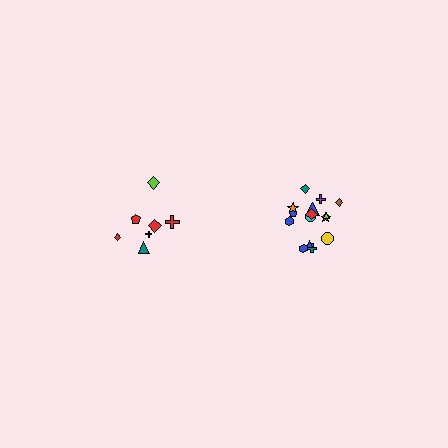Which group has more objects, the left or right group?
The right group.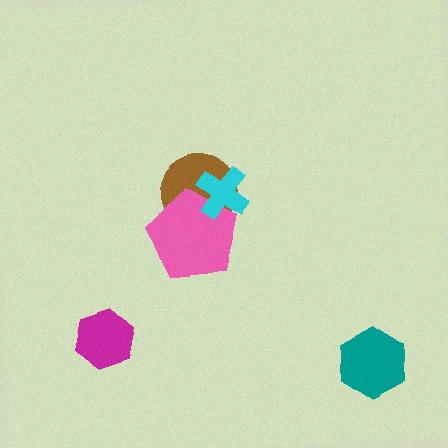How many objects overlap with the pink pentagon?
2 objects overlap with the pink pentagon.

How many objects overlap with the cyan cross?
2 objects overlap with the cyan cross.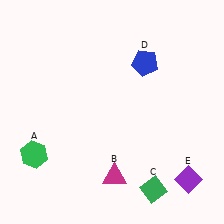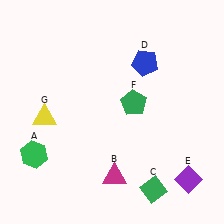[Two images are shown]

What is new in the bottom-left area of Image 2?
A yellow triangle (G) was added in the bottom-left area of Image 2.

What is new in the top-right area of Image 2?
A green pentagon (F) was added in the top-right area of Image 2.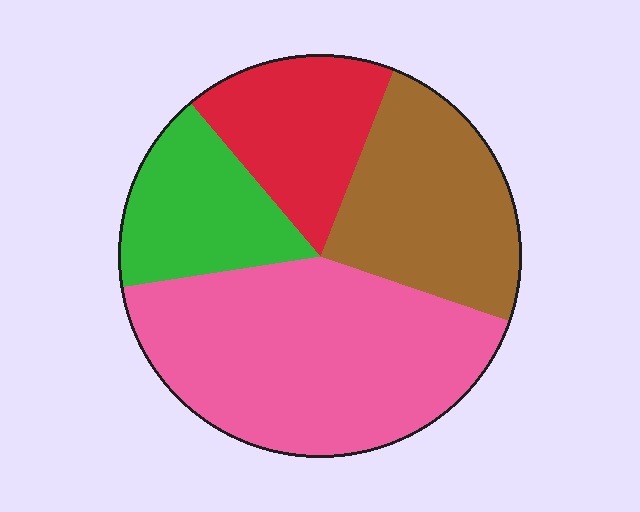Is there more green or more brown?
Brown.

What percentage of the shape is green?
Green covers roughly 15% of the shape.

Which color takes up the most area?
Pink, at roughly 40%.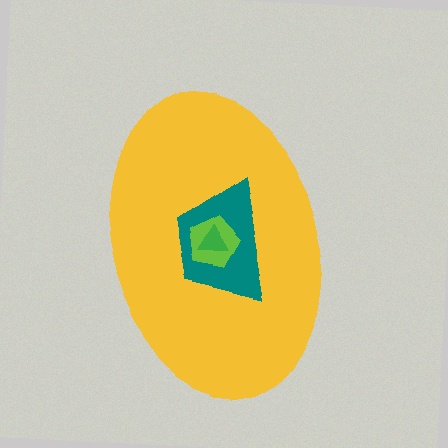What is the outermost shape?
The yellow ellipse.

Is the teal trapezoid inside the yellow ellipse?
Yes.